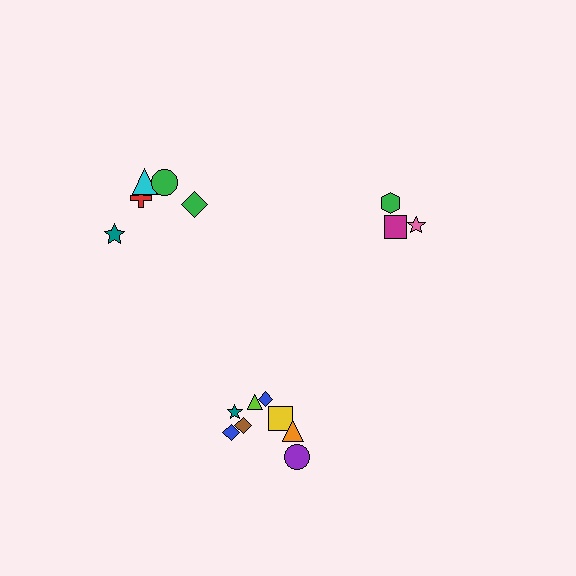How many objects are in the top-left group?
There are 5 objects.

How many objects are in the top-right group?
There are 3 objects.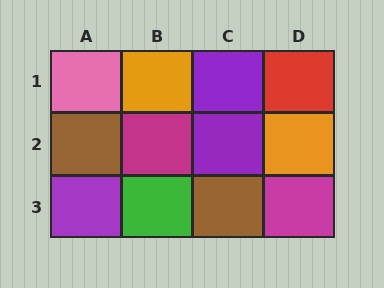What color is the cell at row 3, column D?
Magenta.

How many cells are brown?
2 cells are brown.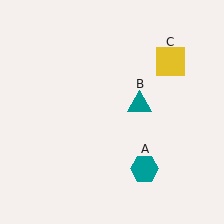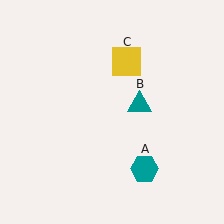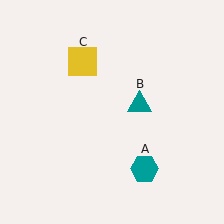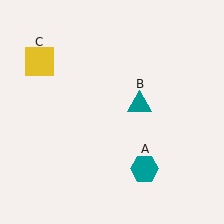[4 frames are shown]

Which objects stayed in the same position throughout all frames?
Teal hexagon (object A) and teal triangle (object B) remained stationary.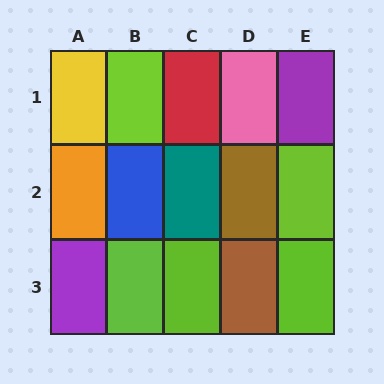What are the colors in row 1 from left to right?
Yellow, lime, red, pink, purple.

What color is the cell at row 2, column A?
Orange.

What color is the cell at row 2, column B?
Blue.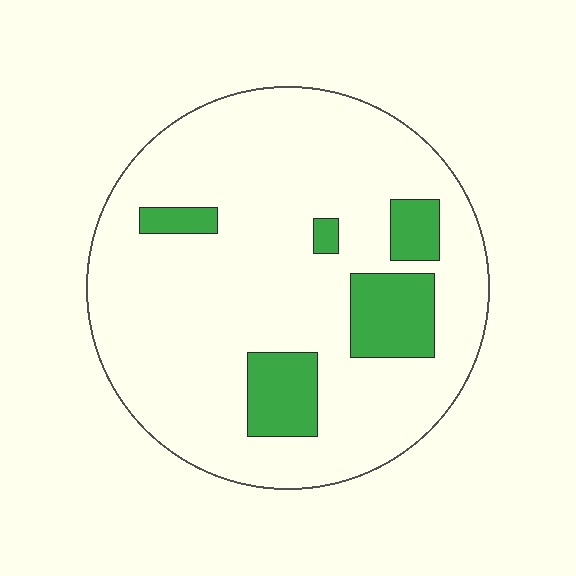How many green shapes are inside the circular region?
5.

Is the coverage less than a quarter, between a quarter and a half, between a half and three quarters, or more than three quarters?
Less than a quarter.